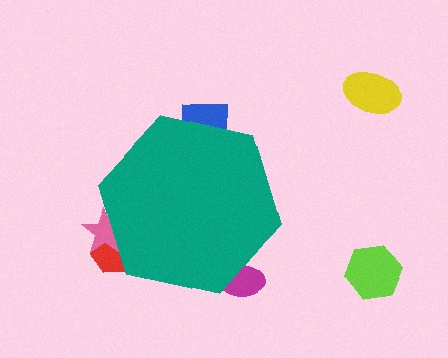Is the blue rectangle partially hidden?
Yes, the blue rectangle is partially hidden behind the teal hexagon.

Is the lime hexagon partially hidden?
No, the lime hexagon is fully visible.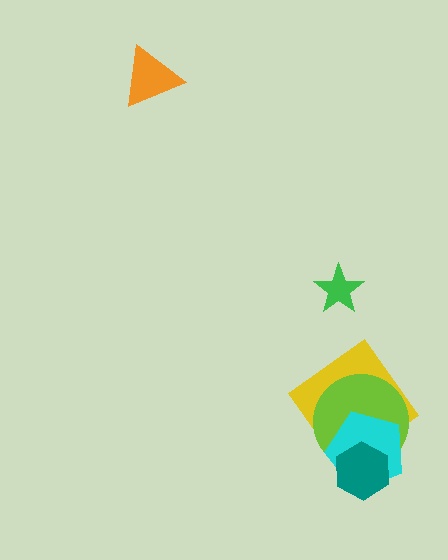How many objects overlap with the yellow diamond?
3 objects overlap with the yellow diamond.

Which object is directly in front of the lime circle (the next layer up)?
The cyan pentagon is directly in front of the lime circle.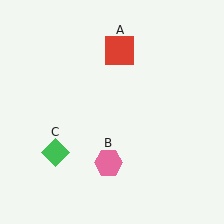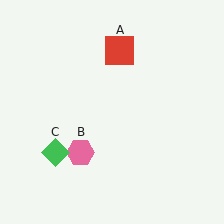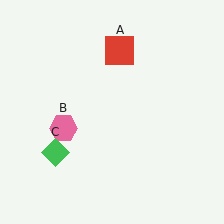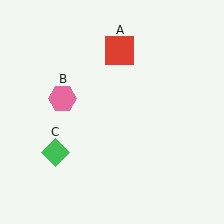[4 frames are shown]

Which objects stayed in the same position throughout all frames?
Red square (object A) and green diamond (object C) remained stationary.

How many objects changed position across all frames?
1 object changed position: pink hexagon (object B).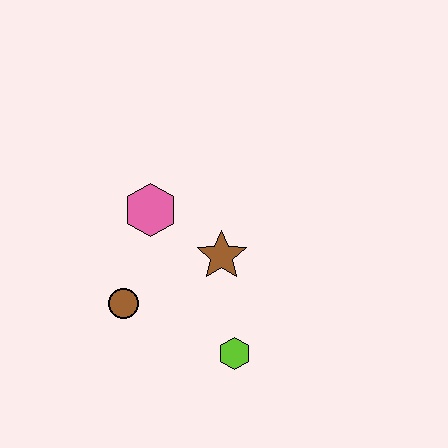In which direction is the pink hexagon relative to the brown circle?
The pink hexagon is above the brown circle.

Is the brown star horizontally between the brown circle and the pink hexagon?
No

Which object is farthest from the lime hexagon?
The pink hexagon is farthest from the lime hexagon.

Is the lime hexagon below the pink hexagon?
Yes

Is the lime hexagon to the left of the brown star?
No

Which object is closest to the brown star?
The pink hexagon is closest to the brown star.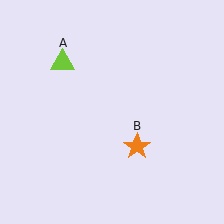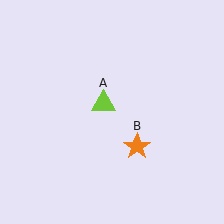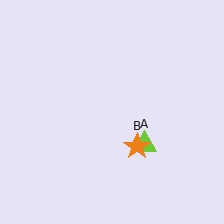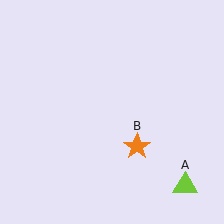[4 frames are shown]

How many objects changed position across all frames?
1 object changed position: lime triangle (object A).